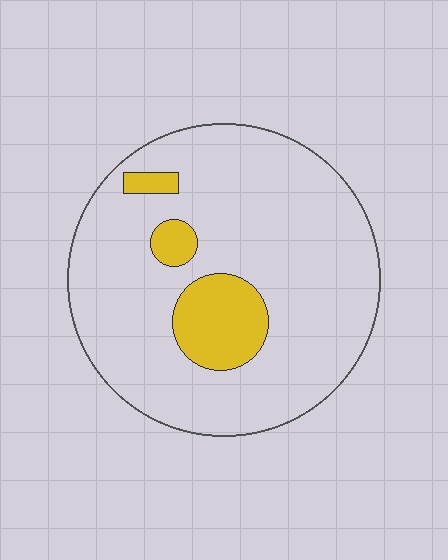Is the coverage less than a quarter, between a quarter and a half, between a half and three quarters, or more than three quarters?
Less than a quarter.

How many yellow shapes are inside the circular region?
3.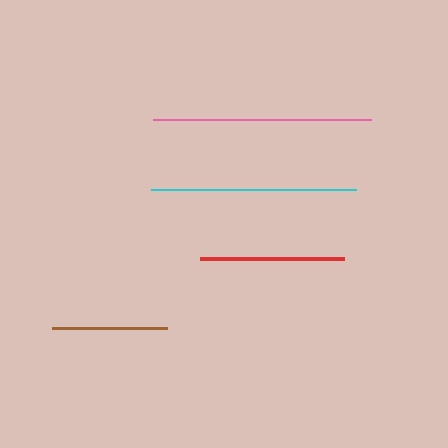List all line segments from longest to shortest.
From longest to shortest: pink, cyan, red, brown.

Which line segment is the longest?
The pink line is the longest at approximately 218 pixels.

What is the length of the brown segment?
The brown segment is approximately 115 pixels long.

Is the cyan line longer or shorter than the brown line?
The cyan line is longer than the brown line.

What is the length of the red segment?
The red segment is approximately 145 pixels long.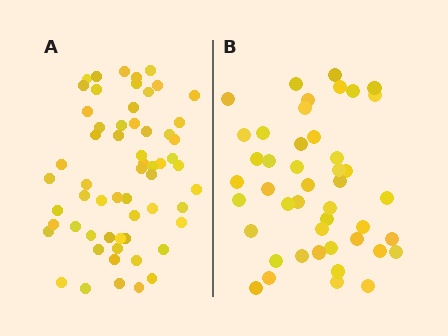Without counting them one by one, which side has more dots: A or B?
Region A (the left region) has more dots.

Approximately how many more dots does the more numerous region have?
Region A has approximately 15 more dots than region B.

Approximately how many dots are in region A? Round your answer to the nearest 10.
About 60 dots.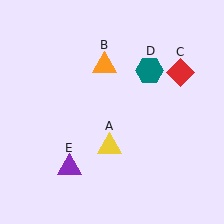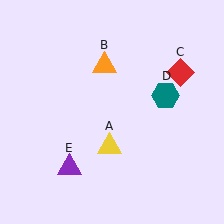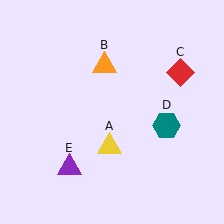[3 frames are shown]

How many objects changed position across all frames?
1 object changed position: teal hexagon (object D).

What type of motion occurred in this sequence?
The teal hexagon (object D) rotated clockwise around the center of the scene.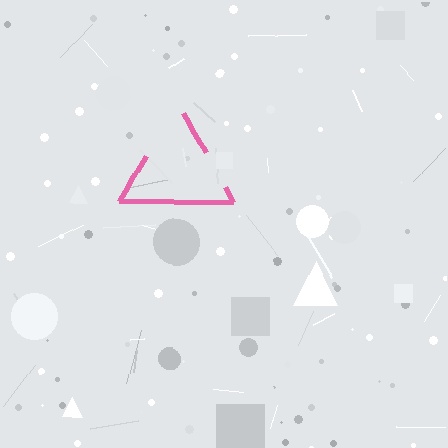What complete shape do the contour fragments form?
The contour fragments form a triangle.